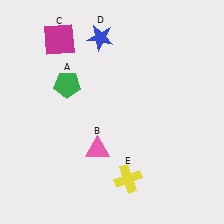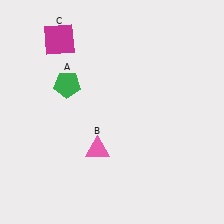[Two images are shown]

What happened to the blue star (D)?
The blue star (D) was removed in Image 2. It was in the top-left area of Image 1.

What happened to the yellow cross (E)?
The yellow cross (E) was removed in Image 2. It was in the bottom-right area of Image 1.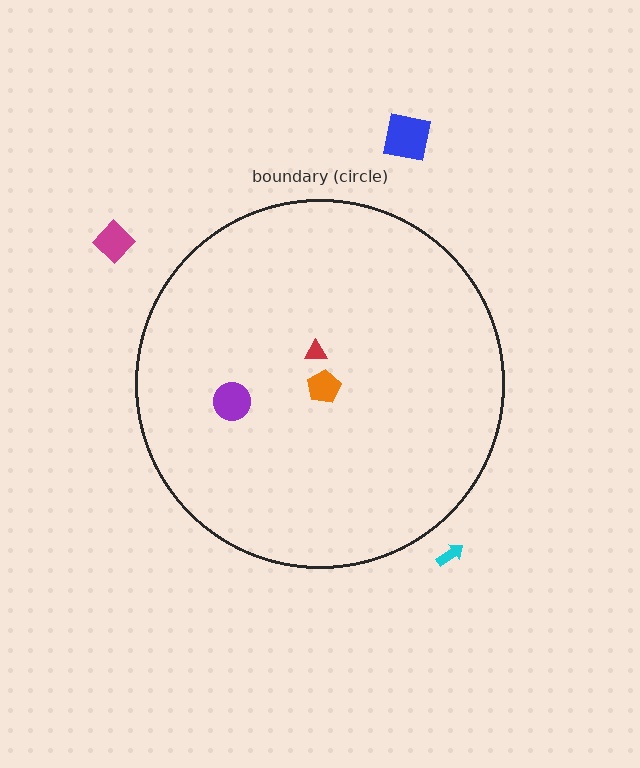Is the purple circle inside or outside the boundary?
Inside.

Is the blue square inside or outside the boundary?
Outside.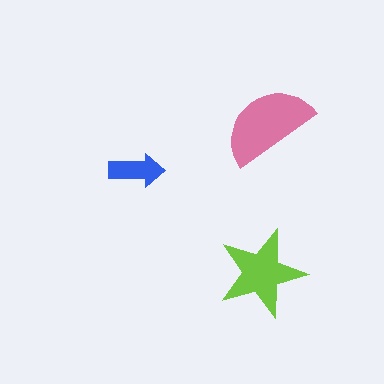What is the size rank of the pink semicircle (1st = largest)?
1st.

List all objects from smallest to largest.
The blue arrow, the lime star, the pink semicircle.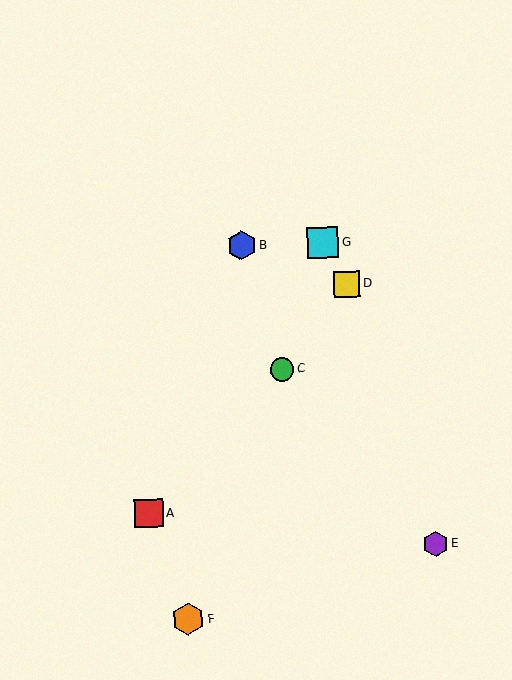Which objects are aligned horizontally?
Objects B, G are aligned horizontally.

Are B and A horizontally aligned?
No, B is at y≈245 and A is at y≈513.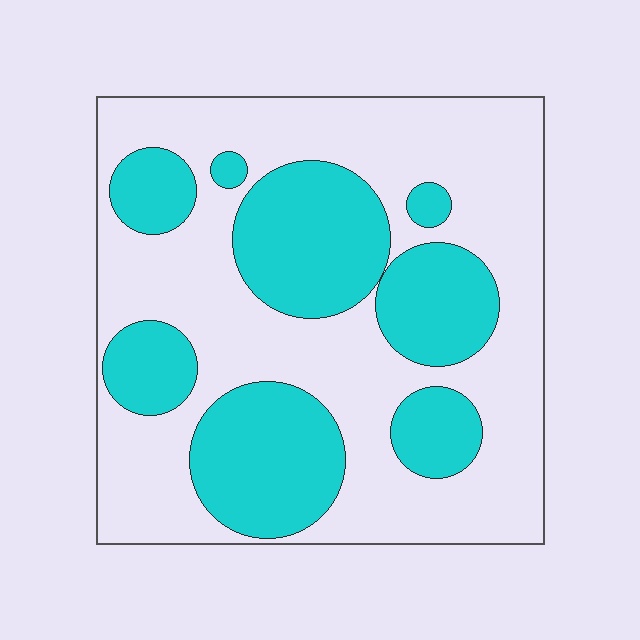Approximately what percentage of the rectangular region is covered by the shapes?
Approximately 35%.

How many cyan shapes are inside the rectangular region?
8.